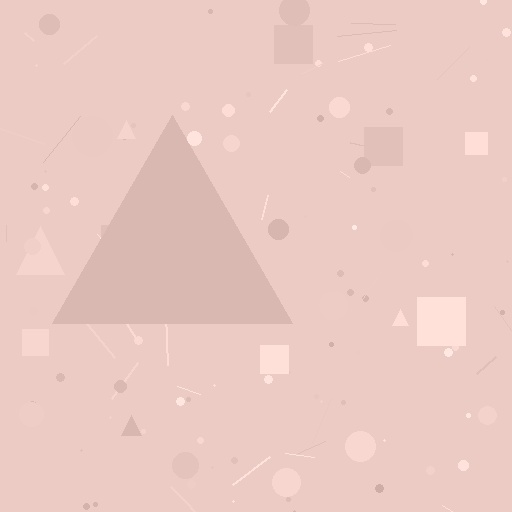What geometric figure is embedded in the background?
A triangle is embedded in the background.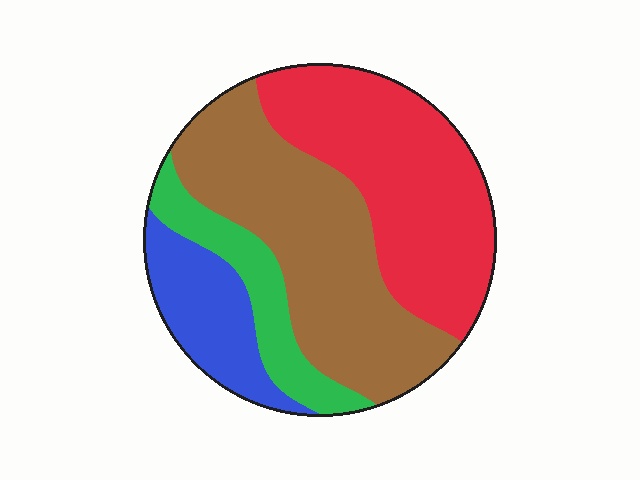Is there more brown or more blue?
Brown.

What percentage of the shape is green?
Green takes up less than a sixth of the shape.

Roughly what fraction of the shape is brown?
Brown covers 38% of the shape.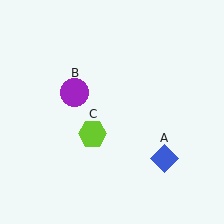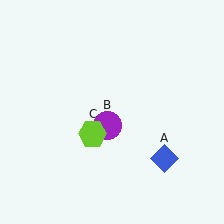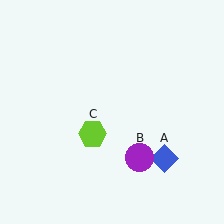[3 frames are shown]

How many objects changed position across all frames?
1 object changed position: purple circle (object B).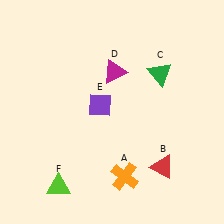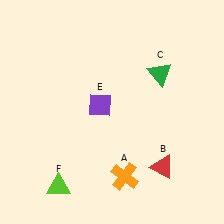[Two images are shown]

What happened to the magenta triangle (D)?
The magenta triangle (D) was removed in Image 2. It was in the top-right area of Image 1.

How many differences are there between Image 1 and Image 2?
There is 1 difference between the two images.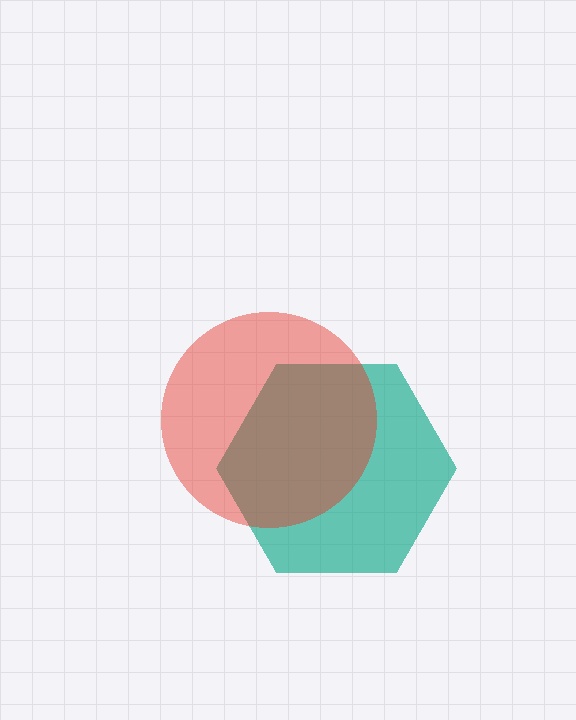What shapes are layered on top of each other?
The layered shapes are: a teal hexagon, a red circle.